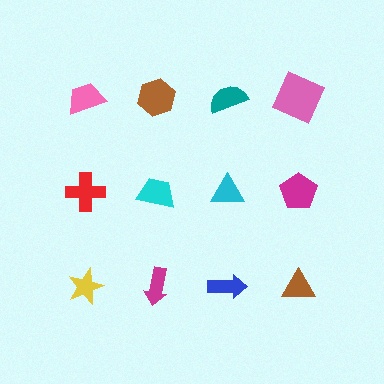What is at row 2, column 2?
A cyan trapezoid.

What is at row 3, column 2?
A magenta arrow.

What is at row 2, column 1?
A red cross.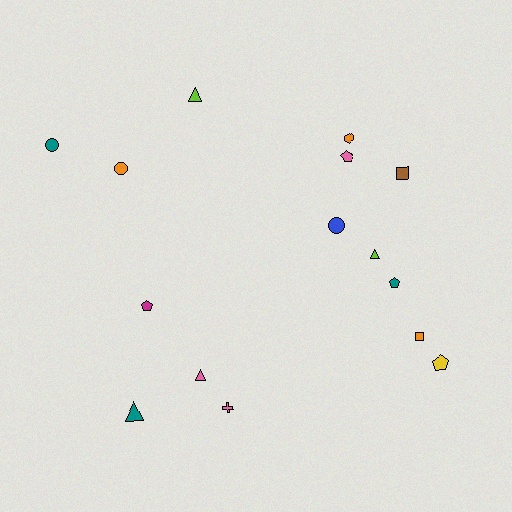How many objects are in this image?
There are 15 objects.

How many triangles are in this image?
There are 4 triangles.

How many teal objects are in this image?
There are 3 teal objects.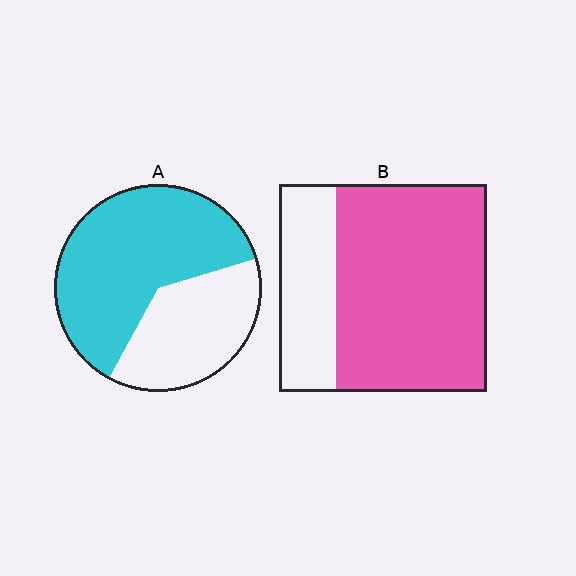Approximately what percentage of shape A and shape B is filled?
A is approximately 60% and B is approximately 75%.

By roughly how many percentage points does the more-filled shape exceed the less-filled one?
By roughly 10 percentage points (B over A).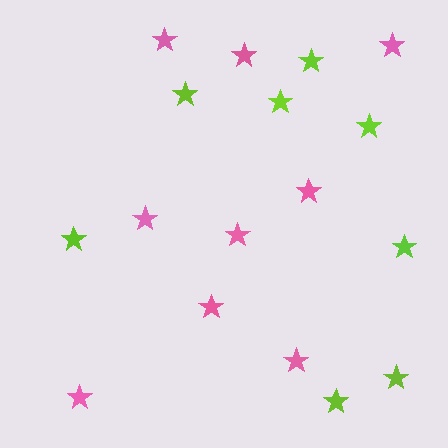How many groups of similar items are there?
There are 2 groups: one group of lime stars (8) and one group of pink stars (9).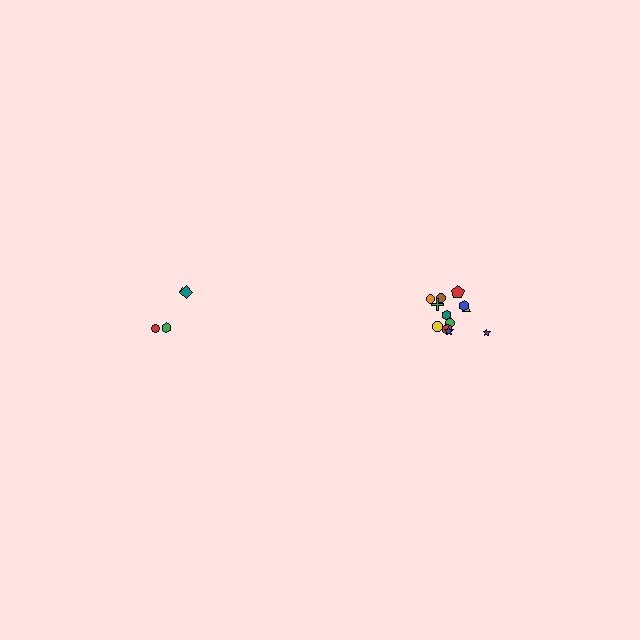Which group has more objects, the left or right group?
The right group.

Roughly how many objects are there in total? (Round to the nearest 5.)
Roughly 15 objects in total.